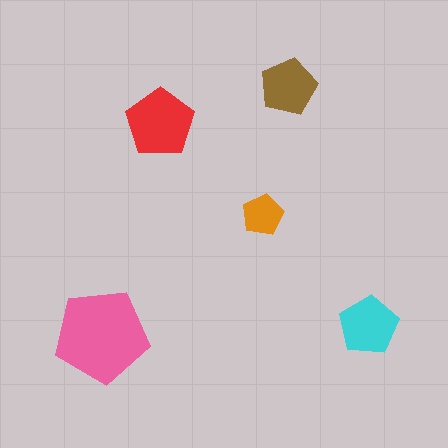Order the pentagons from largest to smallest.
the pink one, the red one, the cyan one, the brown one, the orange one.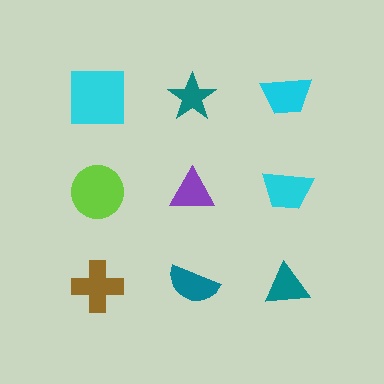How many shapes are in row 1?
3 shapes.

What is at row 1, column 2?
A teal star.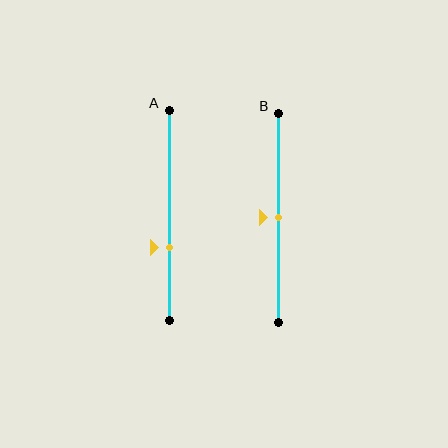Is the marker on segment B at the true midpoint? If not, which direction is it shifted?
Yes, the marker on segment B is at the true midpoint.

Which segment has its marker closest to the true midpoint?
Segment B has its marker closest to the true midpoint.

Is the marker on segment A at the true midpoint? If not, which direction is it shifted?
No, the marker on segment A is shifted downward by about 15% of the segment length.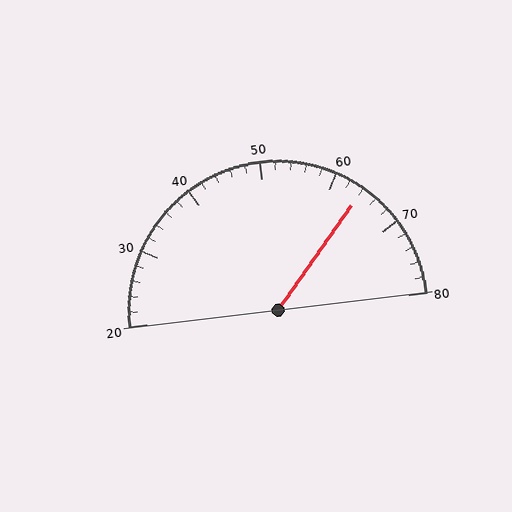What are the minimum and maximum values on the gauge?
The gauge ranges from 20 to 80.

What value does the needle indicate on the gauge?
The needle indicates approximately 64.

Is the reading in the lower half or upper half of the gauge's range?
The reading is in the upper half of the range (20 to 80).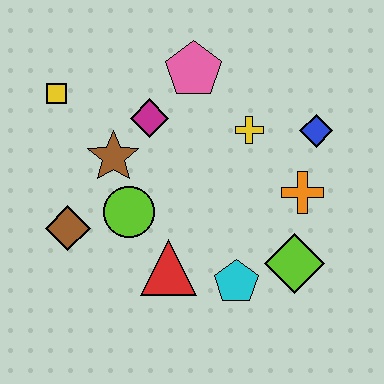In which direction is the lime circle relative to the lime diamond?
The lime circle is to the left of the lime diamond.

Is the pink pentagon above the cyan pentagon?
Yes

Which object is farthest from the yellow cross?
The brown diamond is farthest from the yellow cross.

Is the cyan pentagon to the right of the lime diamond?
No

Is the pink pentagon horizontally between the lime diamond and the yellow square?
Yes